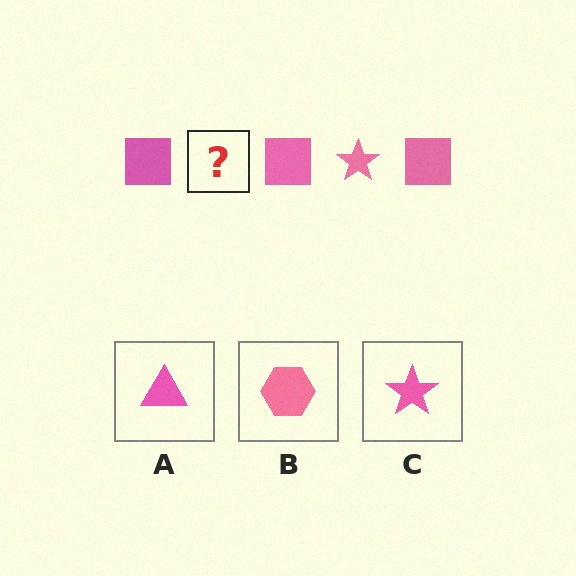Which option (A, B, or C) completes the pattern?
C.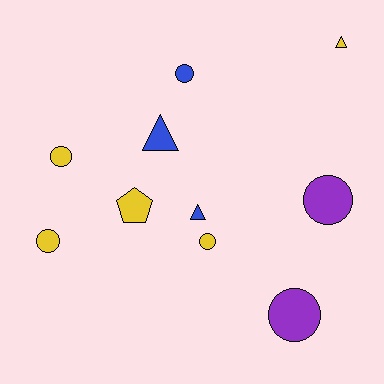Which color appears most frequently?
Yellow, with 5 objects.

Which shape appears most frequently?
Circle, with 6 objects.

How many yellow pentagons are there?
There is 1 yellow pentagon.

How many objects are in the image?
There are 10 objects.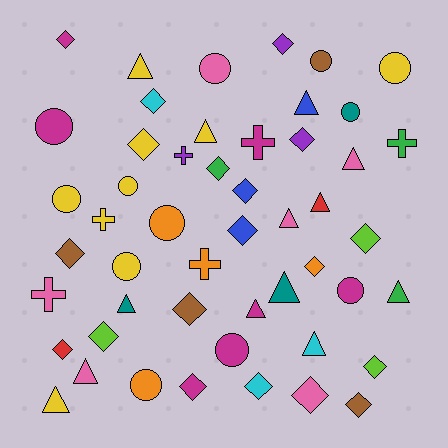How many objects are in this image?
There are 50 objects.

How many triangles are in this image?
There are 13 triangles.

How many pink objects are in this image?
There are 6 pink objects.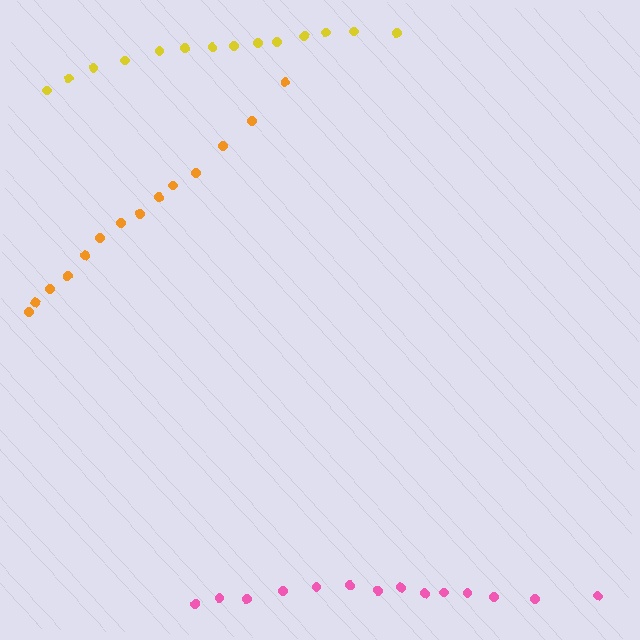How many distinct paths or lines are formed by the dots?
There are 3 distinct paths.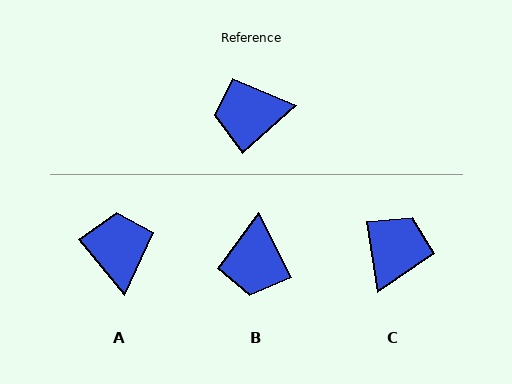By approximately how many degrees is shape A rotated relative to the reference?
Approximately 92 degrees clockwise.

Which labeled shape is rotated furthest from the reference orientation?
C, about 123 degrees away.